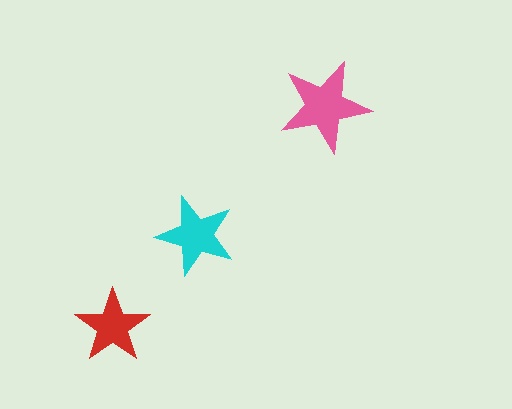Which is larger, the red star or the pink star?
The pink one.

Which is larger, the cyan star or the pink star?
The pink one.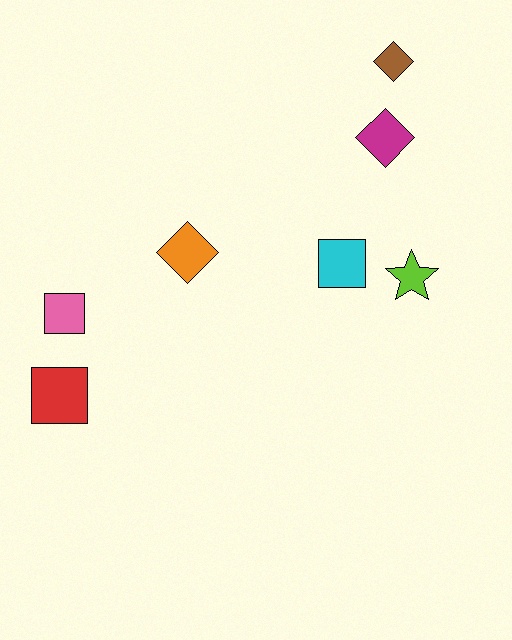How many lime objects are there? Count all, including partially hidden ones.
There is 1 lime object.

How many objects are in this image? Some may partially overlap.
There are 7 objects.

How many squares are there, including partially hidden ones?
There are 3 squares.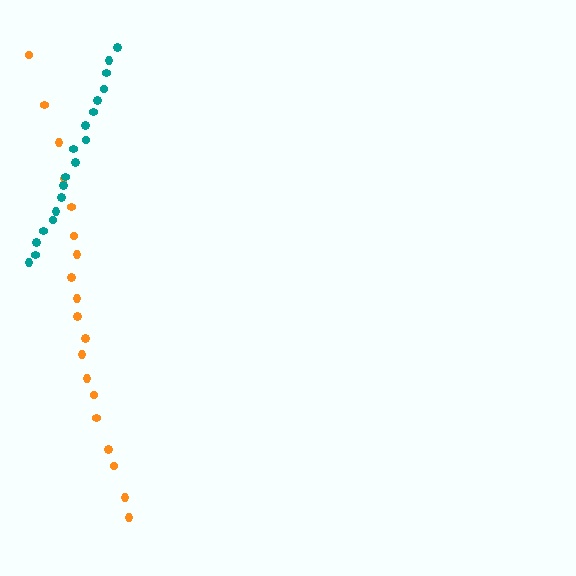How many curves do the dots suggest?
There are 2 distinct paths.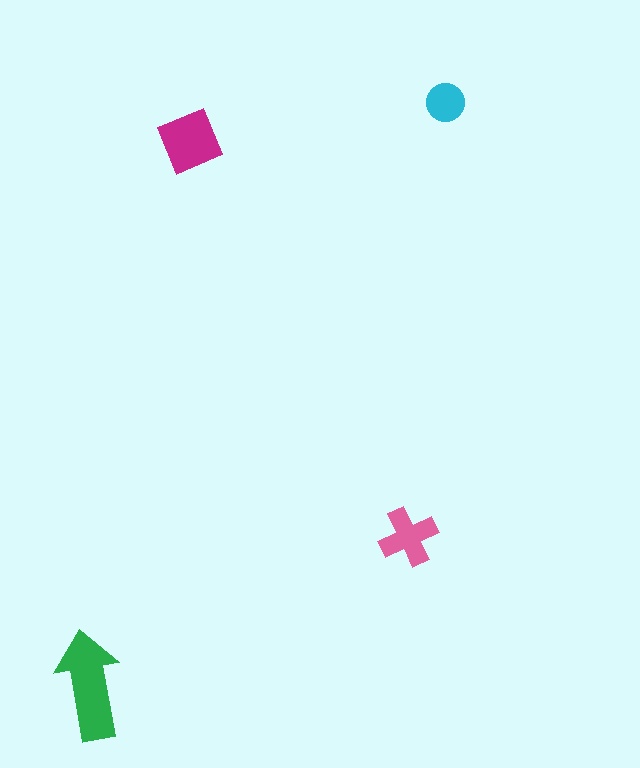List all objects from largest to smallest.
The green arrow, the magenta diamond, the pink cross, the cyan circle.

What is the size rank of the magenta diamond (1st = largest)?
2nd.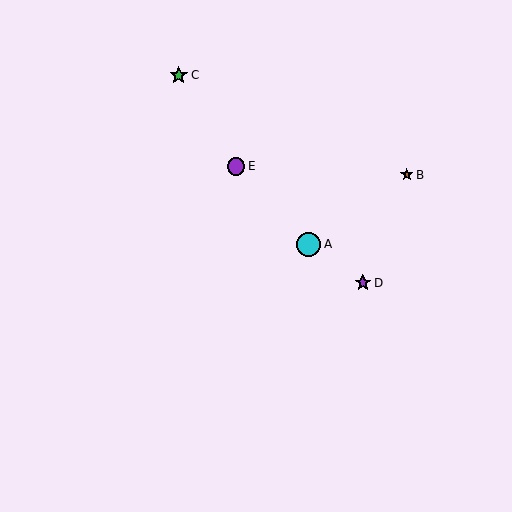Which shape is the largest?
The cyan circle (labeled A) is the largest.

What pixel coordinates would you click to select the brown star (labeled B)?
Click at (407, 175) to select the brown star B.